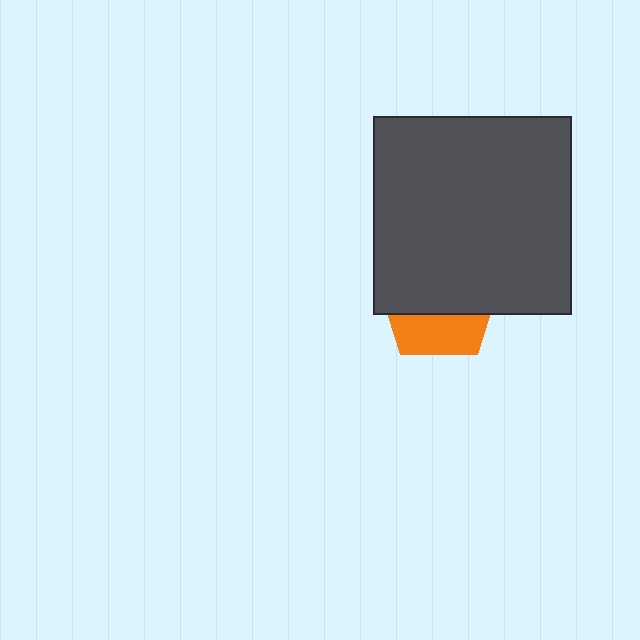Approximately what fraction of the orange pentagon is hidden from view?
Roughly 65% of the orange pentagon is hidden behind the dark gray square.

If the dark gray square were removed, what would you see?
You would see the complete orange pentagon.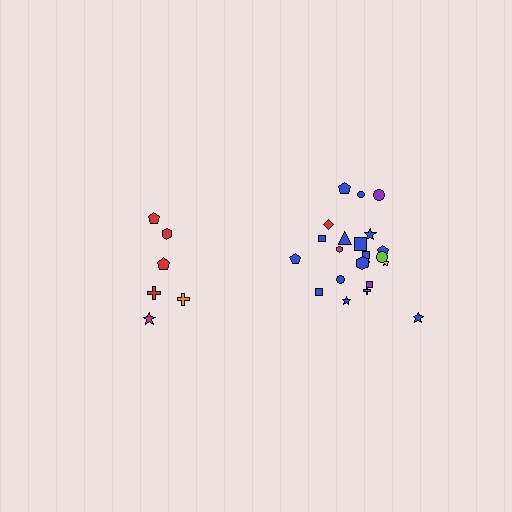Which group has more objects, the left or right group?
The right group.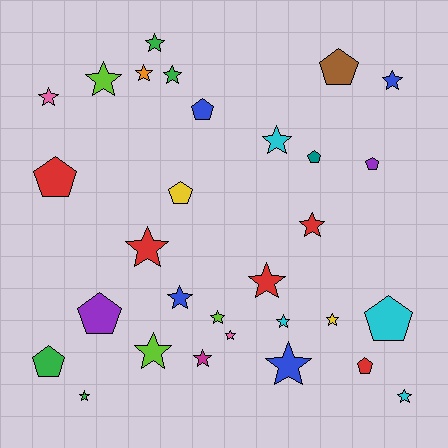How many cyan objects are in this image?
There are 4 cyan objects.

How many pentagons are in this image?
There are 10 pentagons.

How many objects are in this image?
There are 30 objects.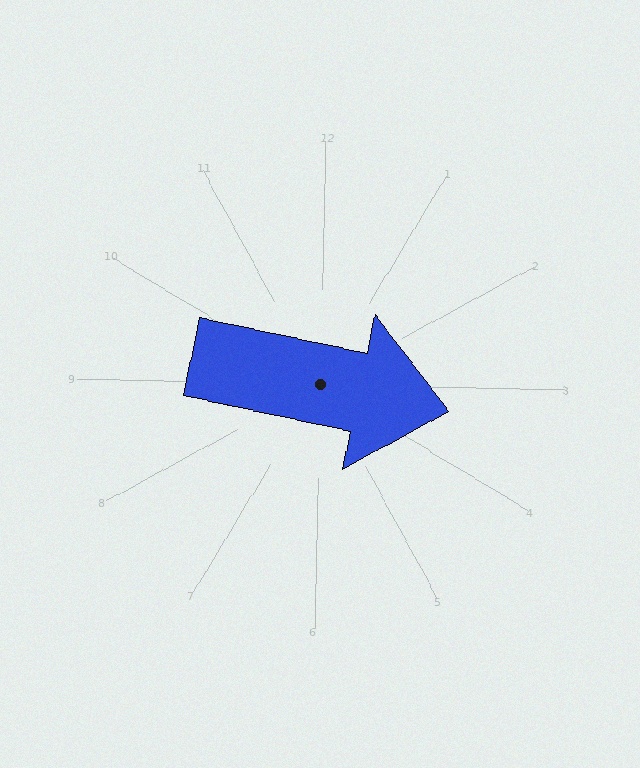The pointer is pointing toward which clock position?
Roughly 3 o'clock.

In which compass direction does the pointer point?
East.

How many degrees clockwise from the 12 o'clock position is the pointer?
Approximately 101 degrees.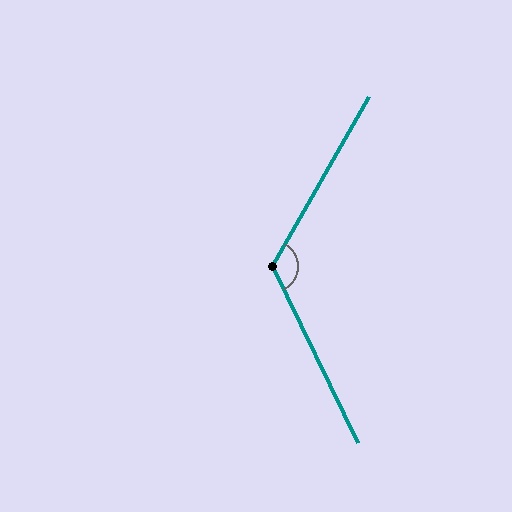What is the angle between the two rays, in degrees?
Approximately 125 degrees.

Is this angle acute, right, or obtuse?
It is obtuse.